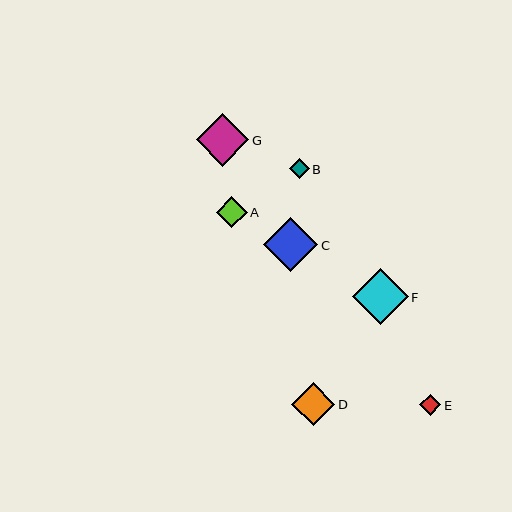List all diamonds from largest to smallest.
From largest to smallest: F, C, G, D, A, E, B.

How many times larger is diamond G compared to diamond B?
Diamond G is approximately 2.6 times the size of diamond B.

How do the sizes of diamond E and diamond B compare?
Diamond E and diamond B are approximately the same size.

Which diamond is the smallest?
Diamond B is the smallest with a size of approximately 20 pixels.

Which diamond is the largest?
Diamond F is the largest with a size of approximately 56 pixels.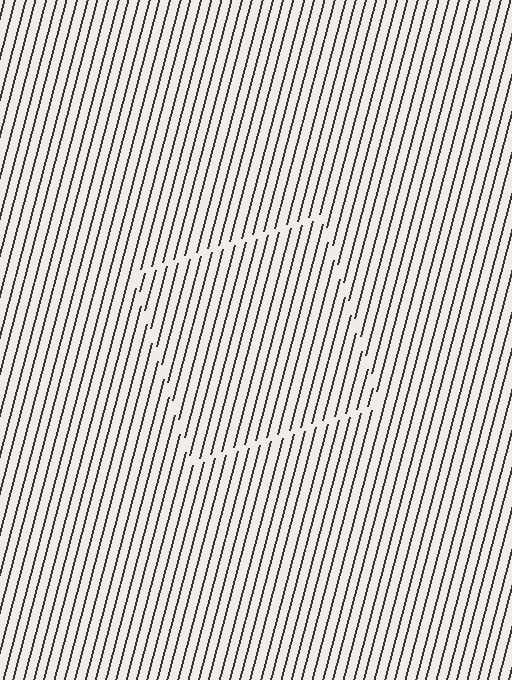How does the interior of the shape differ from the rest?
The interior of the shape contains the same grating, shifted by half a period — the contour is defined by the phase discontinuity where line-ends from the inner and outer gratings abut.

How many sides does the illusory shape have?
4 sides — the line-ends trace a square.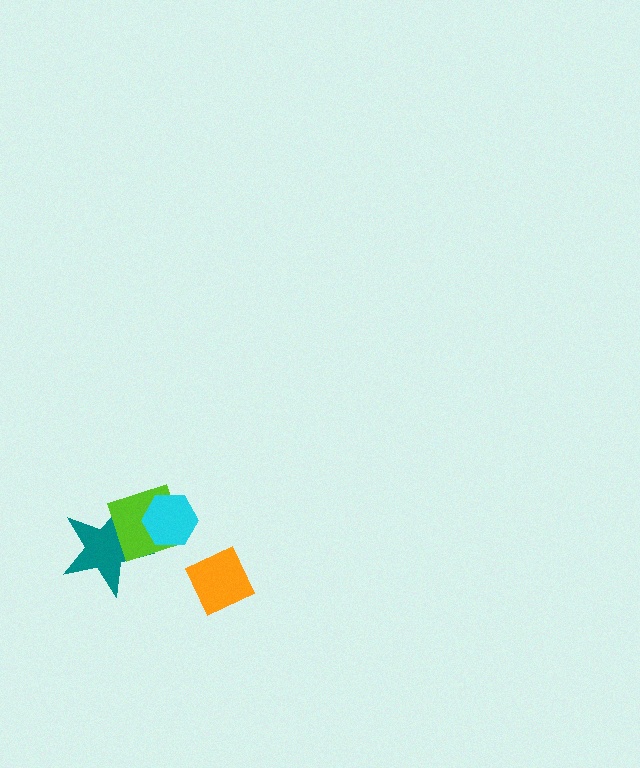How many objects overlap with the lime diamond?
2 objects overlap with the lime diamond.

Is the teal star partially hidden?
Yes, it is partially covered by another shape.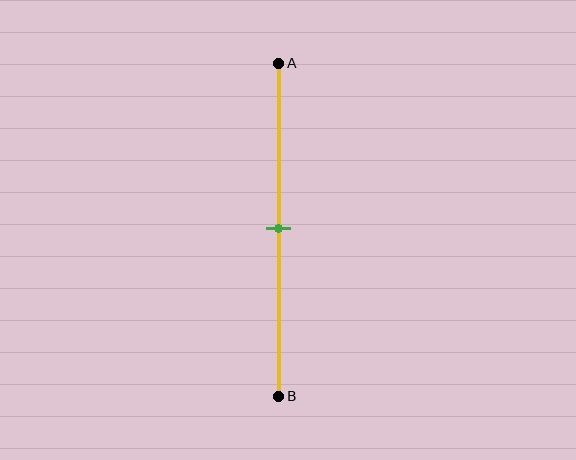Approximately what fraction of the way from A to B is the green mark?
The green mark is approximately 50% of the way from A to B.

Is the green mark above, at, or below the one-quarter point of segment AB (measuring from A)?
The green mark is below the one-quarter point of segment AB.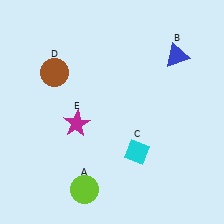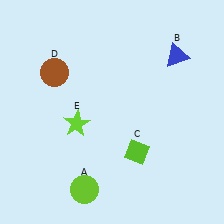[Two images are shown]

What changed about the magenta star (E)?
In Image 1, E is magenta. In Image 2, it changed to lime.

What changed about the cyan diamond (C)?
In Image 1, C is cyan. In Image 2, it changed to lime.